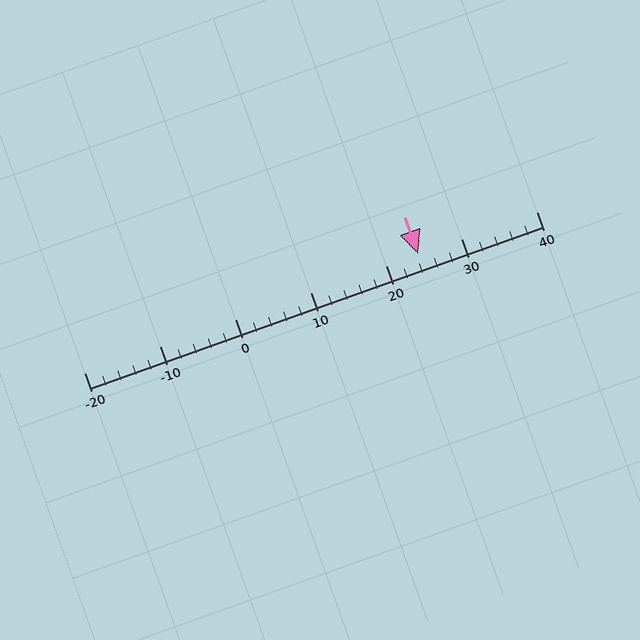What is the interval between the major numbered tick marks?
The major tick marks are spaced 10 units apart.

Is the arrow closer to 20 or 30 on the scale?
The arrow is closer to 20.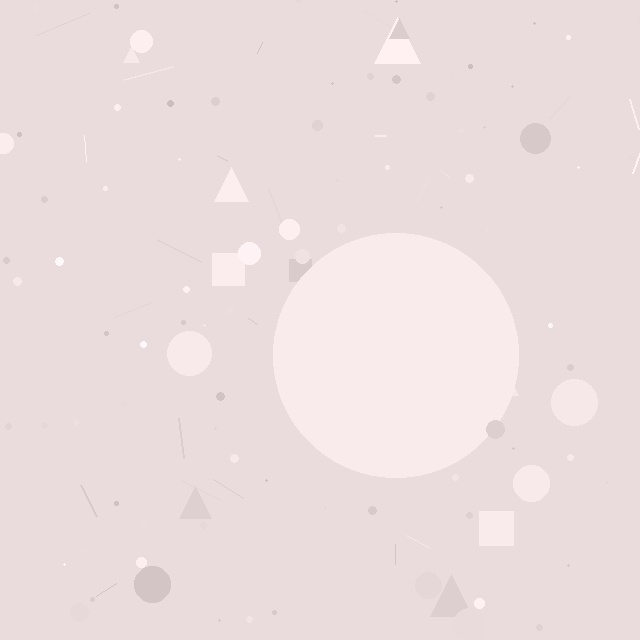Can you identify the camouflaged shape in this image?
The camouflaged shape is a circle.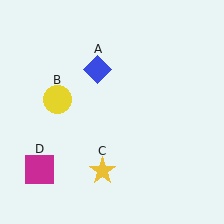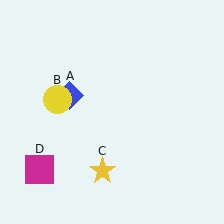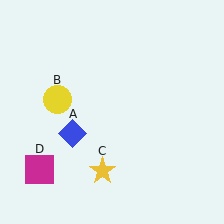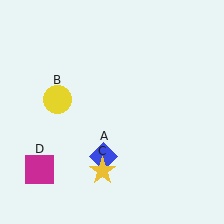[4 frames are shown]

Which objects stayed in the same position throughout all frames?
Yellow circle (object B) and yellow star (object C) and magenta square (object D) remained stationary.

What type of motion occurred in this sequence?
The blue diamond (object A) rotated counterclockwise around the center of the scene.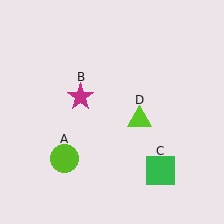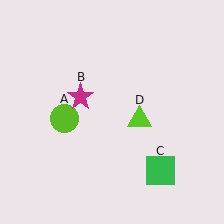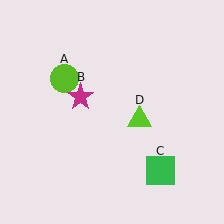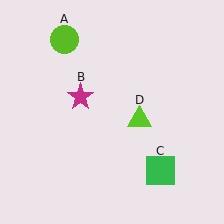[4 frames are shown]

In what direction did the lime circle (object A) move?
The lime circle (object A) moved up.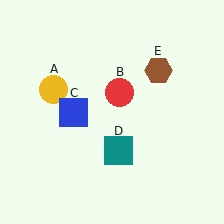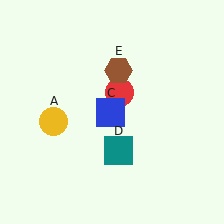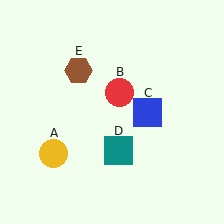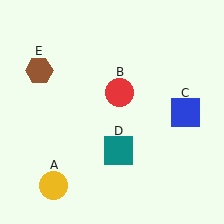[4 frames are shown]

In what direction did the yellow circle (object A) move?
The yellow circle (object A) moved down.